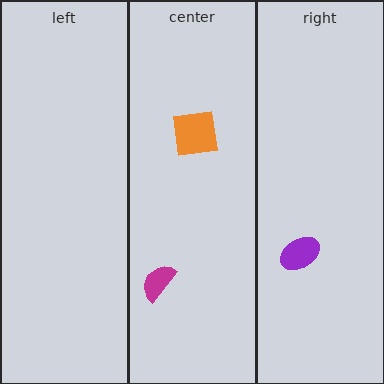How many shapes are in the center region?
2.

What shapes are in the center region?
The magenta semicircle, the orange square.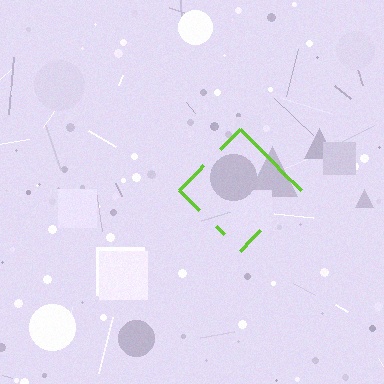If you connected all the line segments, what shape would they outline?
They would outline a diamond.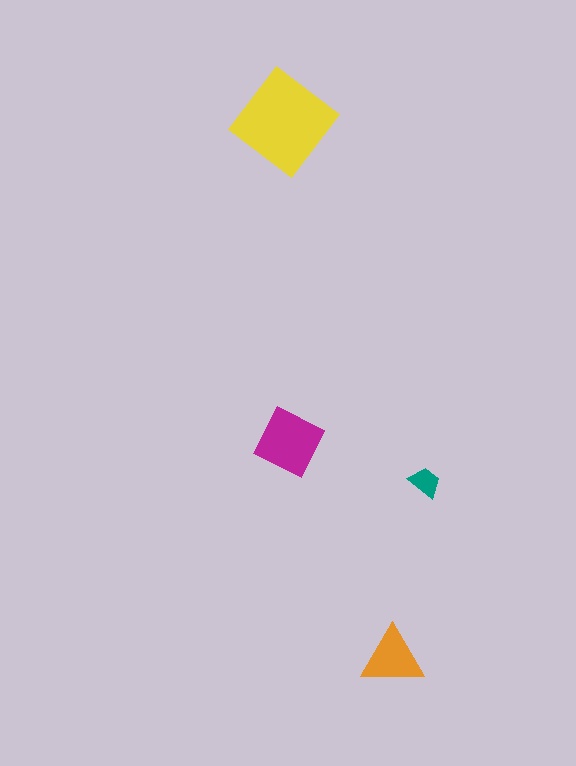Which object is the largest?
The yellow diamond.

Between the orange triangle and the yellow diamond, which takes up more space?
The yellow diamond.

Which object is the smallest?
The teal trapezoid.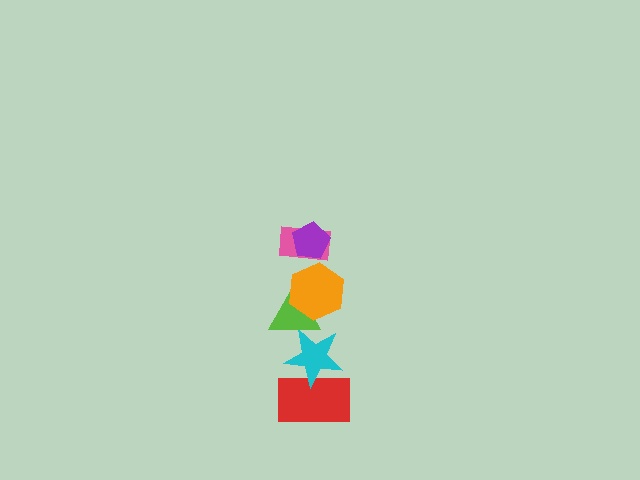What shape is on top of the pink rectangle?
The purple pentagon is on top of the pink rectangle.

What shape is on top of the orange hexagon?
The pink rectangle is on top of the orange hexagon.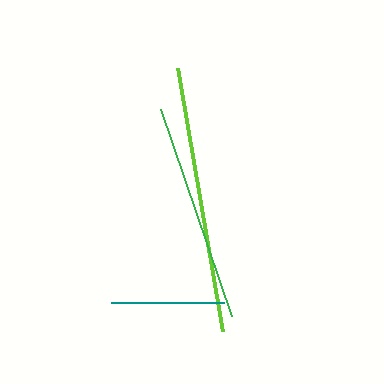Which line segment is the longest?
The lime line is the longest at approximately 266 pixels.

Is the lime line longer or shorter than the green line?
The lime line is longer than the green line.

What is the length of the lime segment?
The lime segment is approximately 266 pixels long.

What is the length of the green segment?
The green segment is approximately 219 pixels long.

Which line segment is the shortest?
The teal line is the shortest at approximately 112 pixels.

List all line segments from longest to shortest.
From longest to shortest: lime, green, teal.